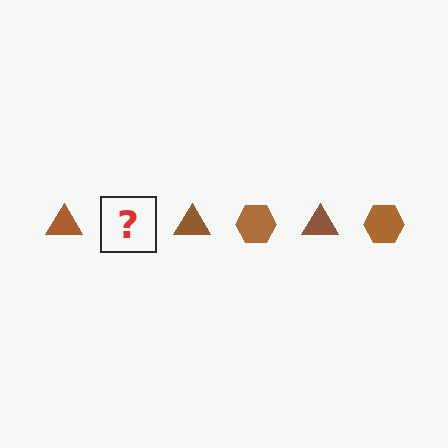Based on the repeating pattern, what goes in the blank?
The blank should be a brown hexagon.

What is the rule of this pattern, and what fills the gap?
The rule is that the pattern cycles through triangle, hexagon shapes in brown. The gap should be filled with a brown hexagon.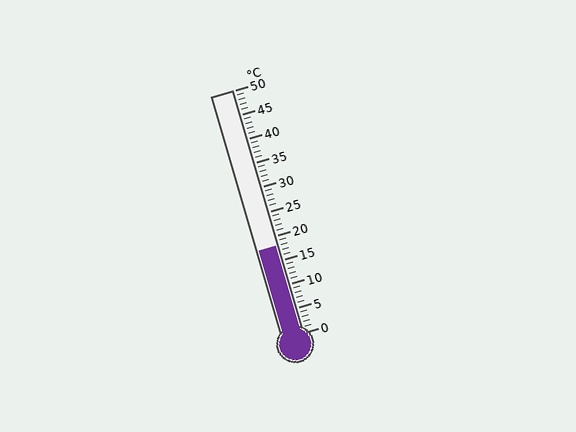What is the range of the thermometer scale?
The thermometer scale ranges from 0°C to 50°C.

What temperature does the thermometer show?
The thermometer shows approximately 18°C.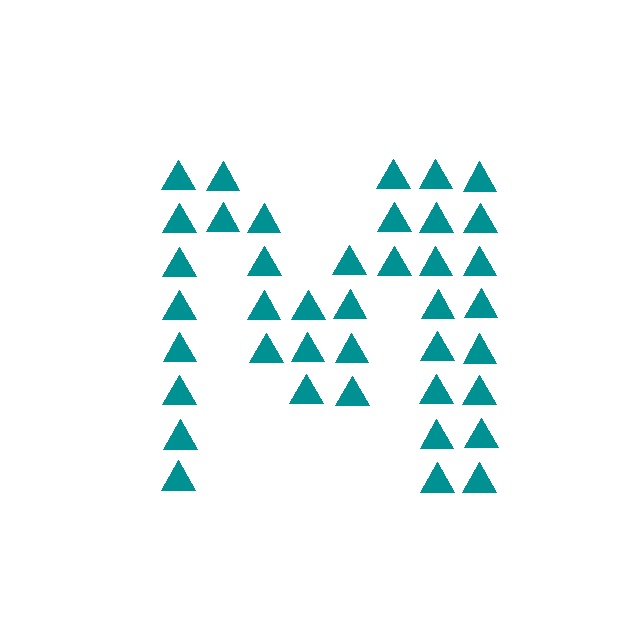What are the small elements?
The small elements are triangles.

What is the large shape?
The large shape is the letter M.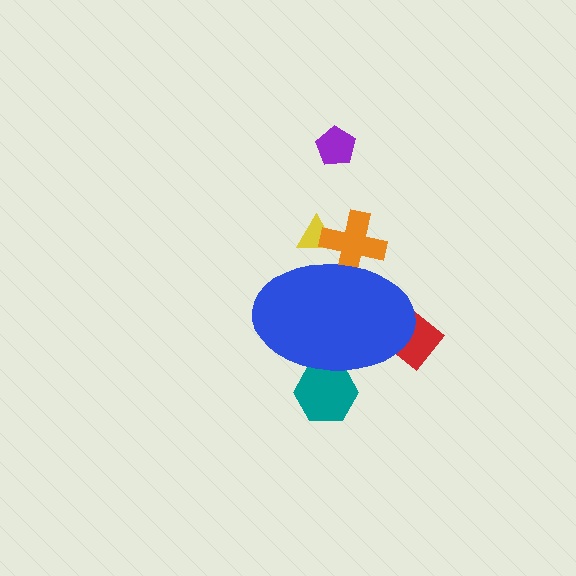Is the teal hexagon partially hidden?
Yes, the teal hexagon is partially hidden behind the blue ellipse.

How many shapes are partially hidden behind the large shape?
4 shapes are partially hidden.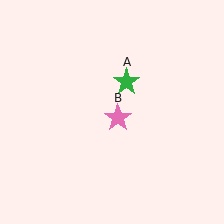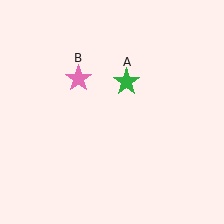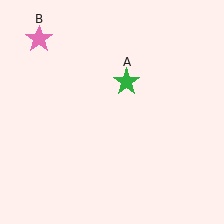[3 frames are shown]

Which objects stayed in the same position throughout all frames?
Green star (object A) remained stationary.